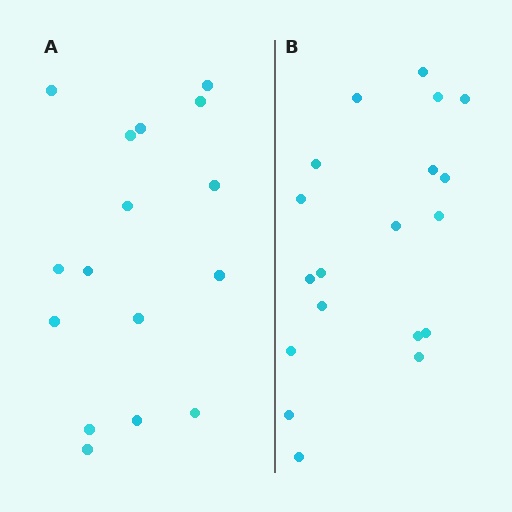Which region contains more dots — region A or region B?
Region B (the right region) has more dots.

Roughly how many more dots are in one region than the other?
Region B has just a few more — roughly 2 or 3 more dots than region A.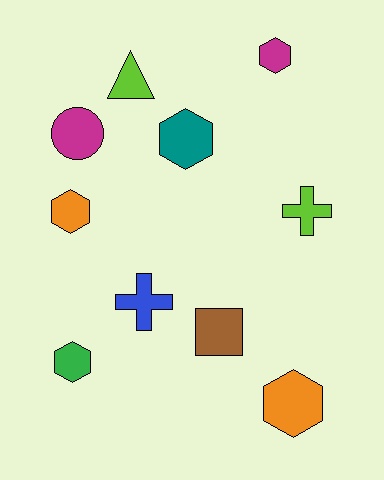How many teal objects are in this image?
There is 1 teal object.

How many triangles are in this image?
There is 1 triangle.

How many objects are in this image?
There are 10 objects.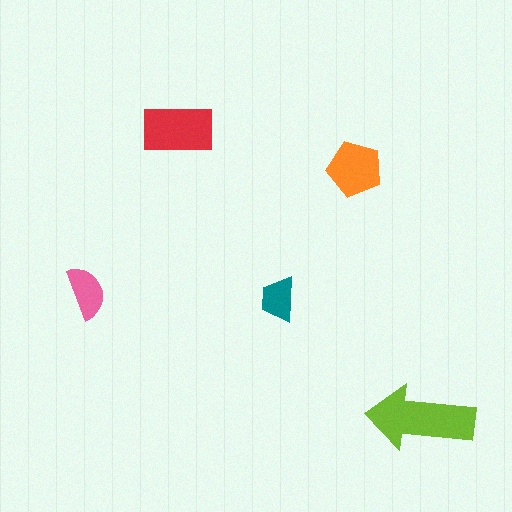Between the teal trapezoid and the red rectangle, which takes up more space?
The red rectangle.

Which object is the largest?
The lime arrow.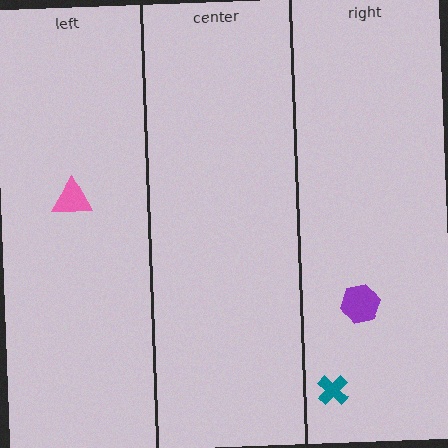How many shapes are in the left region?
1.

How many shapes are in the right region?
2.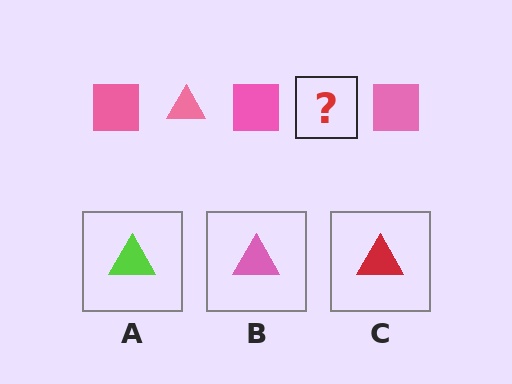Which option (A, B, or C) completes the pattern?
B.